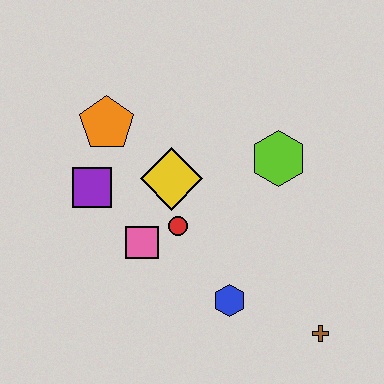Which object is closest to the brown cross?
The blue hexagon is closest to the brown cross.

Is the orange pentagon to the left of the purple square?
No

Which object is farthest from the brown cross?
The orange pentagon is farthest from the brown cross.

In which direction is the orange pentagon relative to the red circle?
The orange pentagon is above the red circle.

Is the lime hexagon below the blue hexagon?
No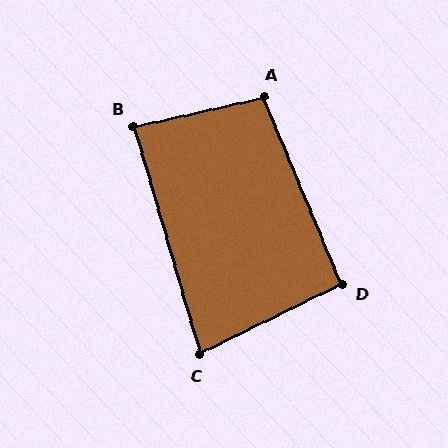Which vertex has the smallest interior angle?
C, at approximately 80 degrees.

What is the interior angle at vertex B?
Approximately 86 degrees (approximately right).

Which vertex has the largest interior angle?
A, at approximately 100 degrees.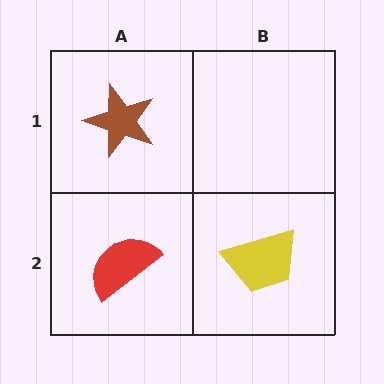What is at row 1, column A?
A brown star.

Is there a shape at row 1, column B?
No, that cell is empty.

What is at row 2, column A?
A red semicircle.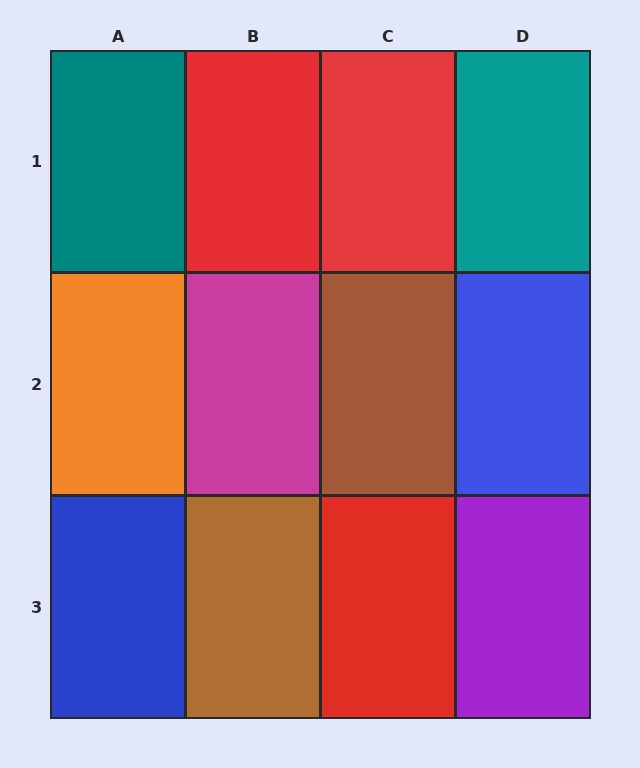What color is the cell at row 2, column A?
Orange.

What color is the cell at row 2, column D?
Blue.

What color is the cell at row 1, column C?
Red.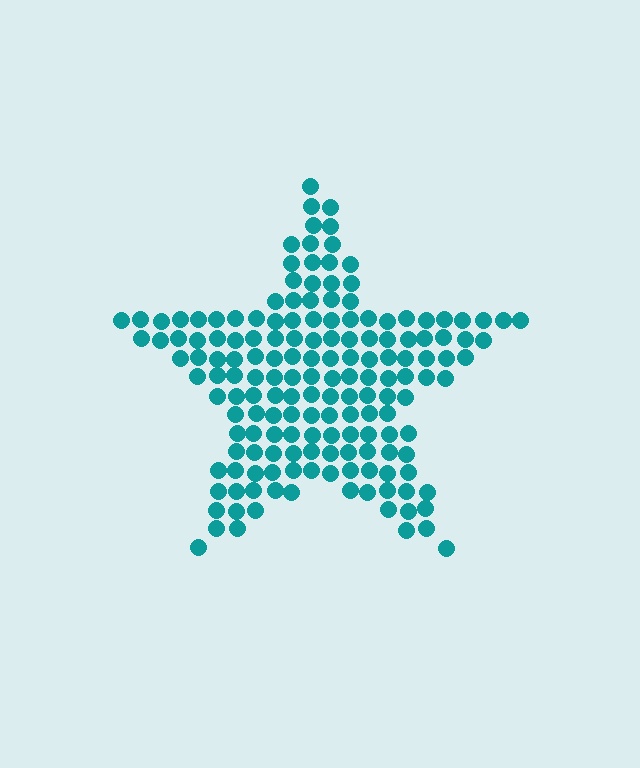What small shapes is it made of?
It is made of small circles.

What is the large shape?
The large shape is a star.